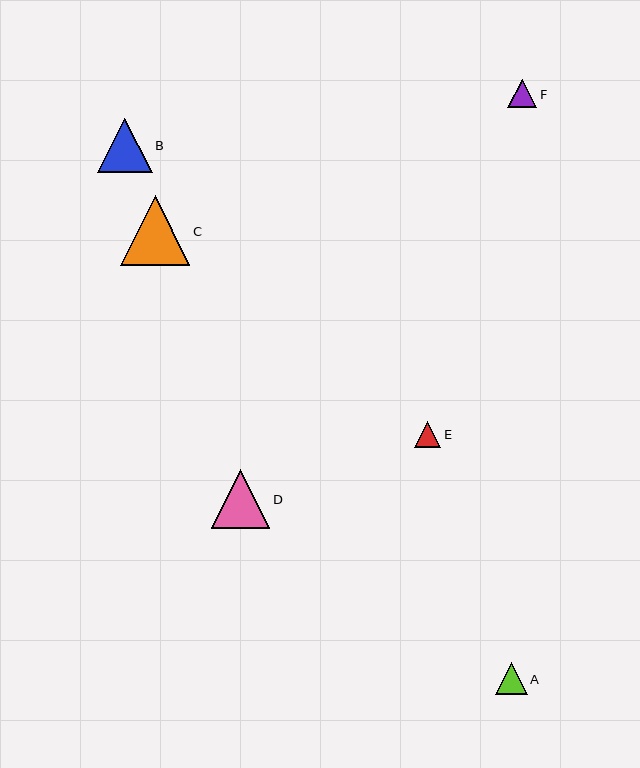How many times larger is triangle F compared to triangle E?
Triangle F is approximately 1.1 times the size of triangle E.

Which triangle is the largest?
Triangle C is the largest with a size of approximately 69 pixels.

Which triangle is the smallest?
Triangle E is the smallest with a size of approximately 26 pixels.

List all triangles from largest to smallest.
From largest to smallest: C, D, B, A, F, E.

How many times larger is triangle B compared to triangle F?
Triangle B is approximately 1.9 times the size of triangle F.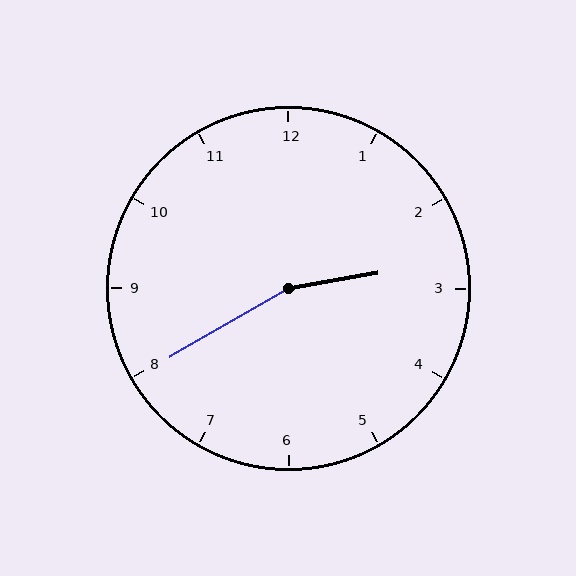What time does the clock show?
2:40.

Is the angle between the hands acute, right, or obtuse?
It is obtuse.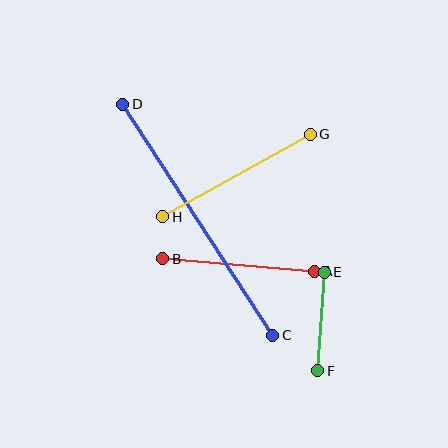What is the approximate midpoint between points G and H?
The midpoint is at approximately (236, 176) pixels.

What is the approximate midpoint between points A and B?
The midpoint is at approximately (238, 265) pixels.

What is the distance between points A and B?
The distance is approximately 152 pixels.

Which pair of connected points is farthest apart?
Points C and D are farthest apart.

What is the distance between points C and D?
The distance is approximately 276 pixels.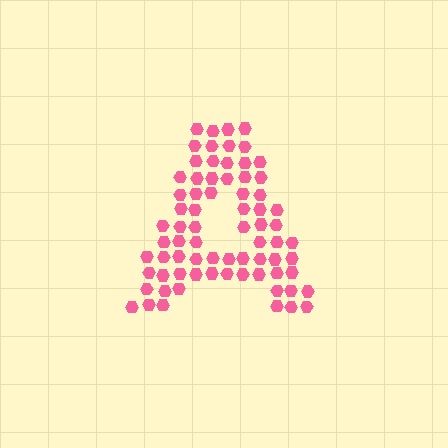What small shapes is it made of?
It is made of small hexagons.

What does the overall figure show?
The overall figure shows the letter A.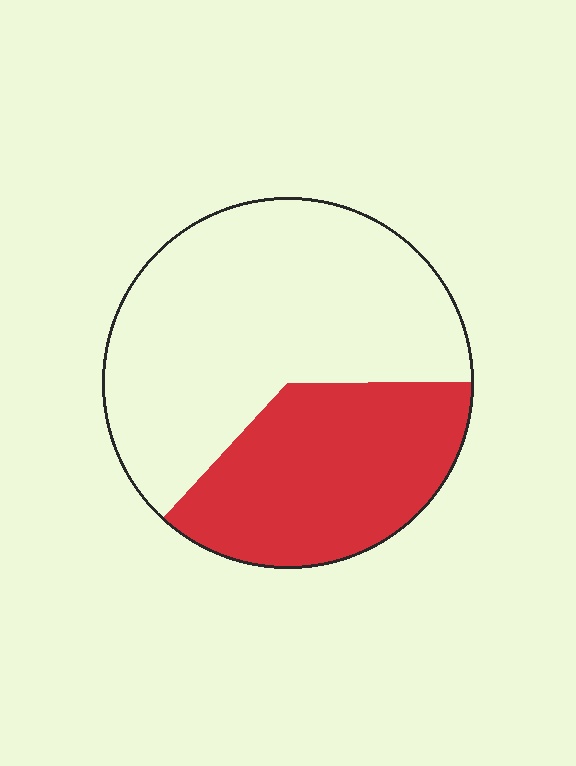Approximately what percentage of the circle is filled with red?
Approximately 35%.